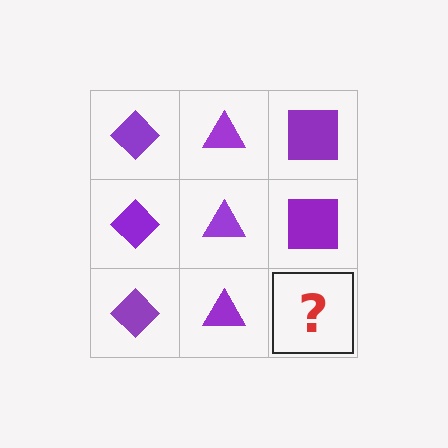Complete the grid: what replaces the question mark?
The question mark should be replaced with a purple square.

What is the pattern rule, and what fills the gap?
The rule is that each column has a consistent shape. The gap should be filled with a purple square.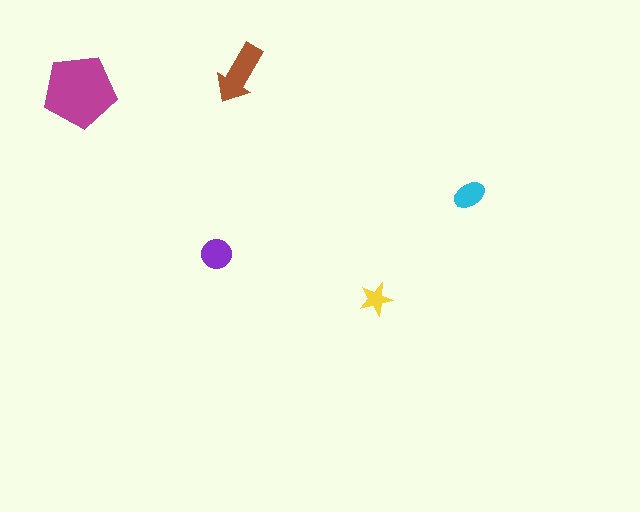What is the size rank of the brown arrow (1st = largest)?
2nd.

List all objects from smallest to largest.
The yellow star, the cyan ellipse, the purple circle, the brown arrow, the magenta pentagon.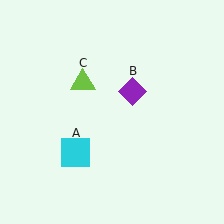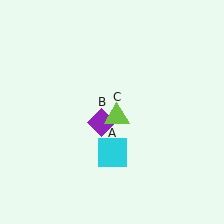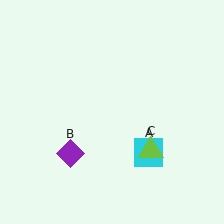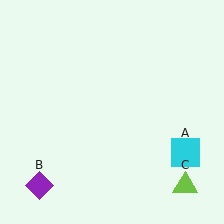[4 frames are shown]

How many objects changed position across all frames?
3 objects changed position: cyan square (object A), purple diamond (object B), lime triangle (object C).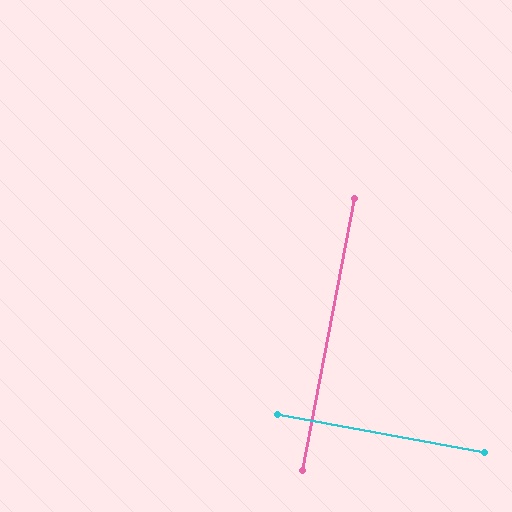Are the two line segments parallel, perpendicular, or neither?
Perpendicular — they meet at approximately 90°.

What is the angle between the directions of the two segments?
Approximately 90 degrees.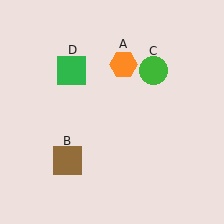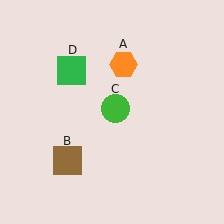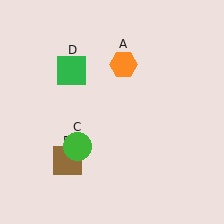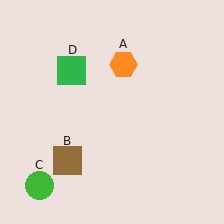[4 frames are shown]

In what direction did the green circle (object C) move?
The green circle (object C) moved down and to the left.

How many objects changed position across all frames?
1 object changed position: green circle (object C).